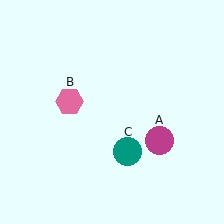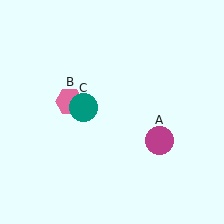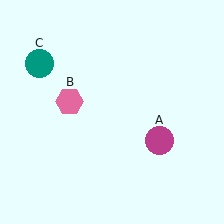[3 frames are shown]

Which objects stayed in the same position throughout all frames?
Magenta circle (object A) and pink hexagon (object B) remained stationary.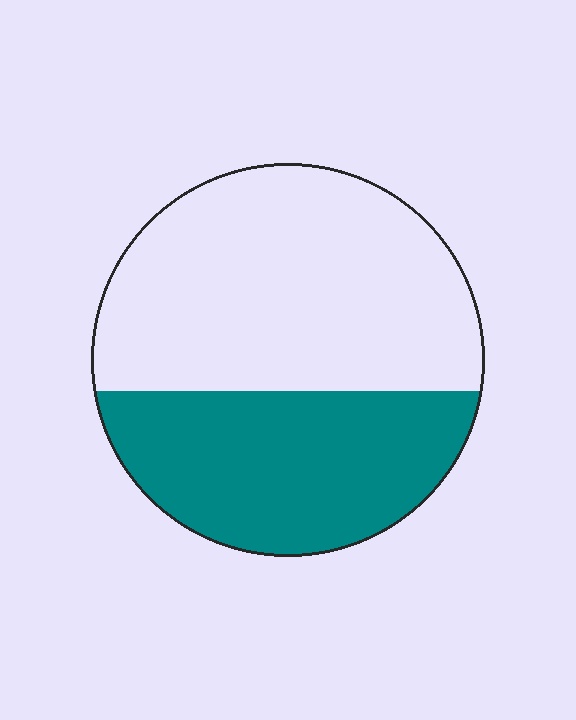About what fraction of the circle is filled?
About two fifths (2/5).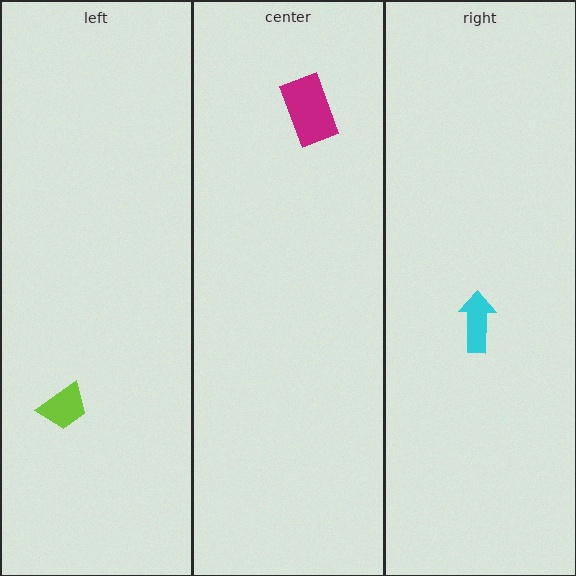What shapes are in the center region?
The magenta rectangle.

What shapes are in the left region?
The lime trapezoid.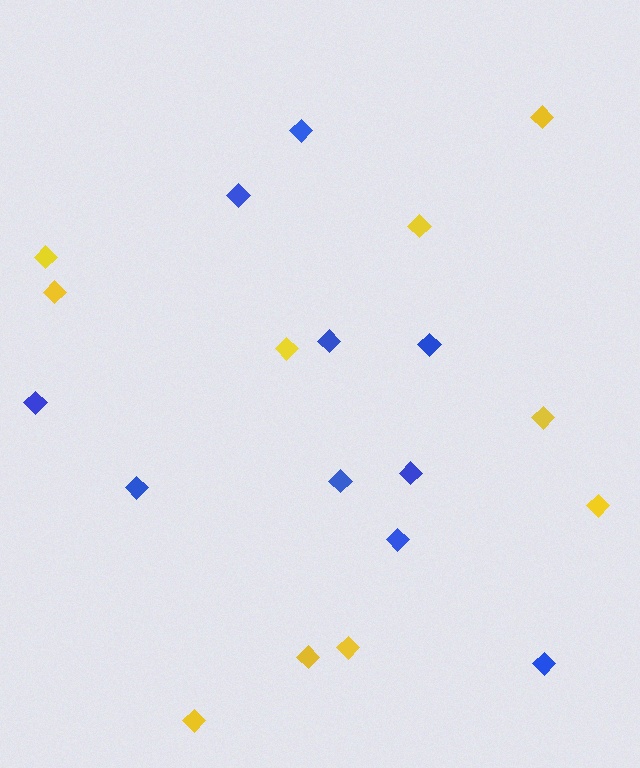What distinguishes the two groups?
There are 2 groups: one group of yellow diamonds (10) and one group of blue diamonds (10).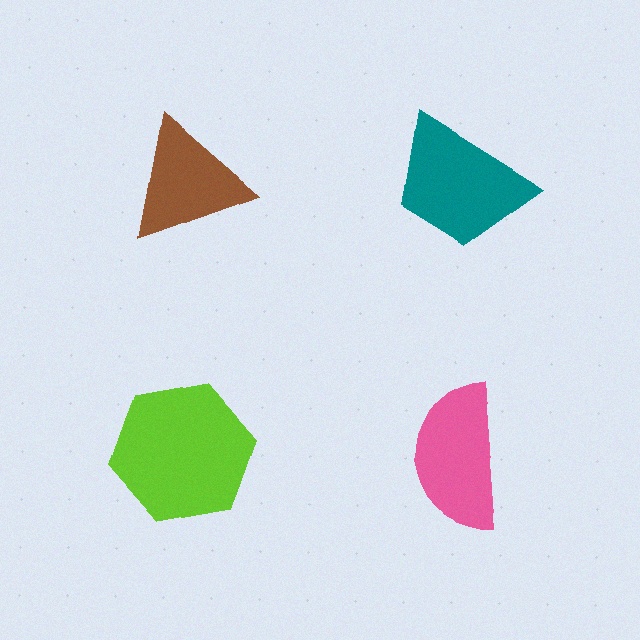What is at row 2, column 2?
A pink semicircle.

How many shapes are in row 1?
2 shapes.